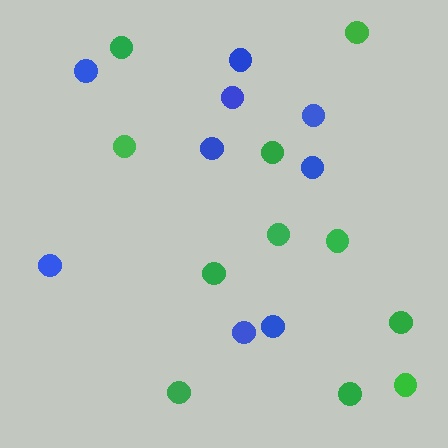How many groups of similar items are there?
There are 2 groups: one group of green circles (11) and one group of blue circles (9).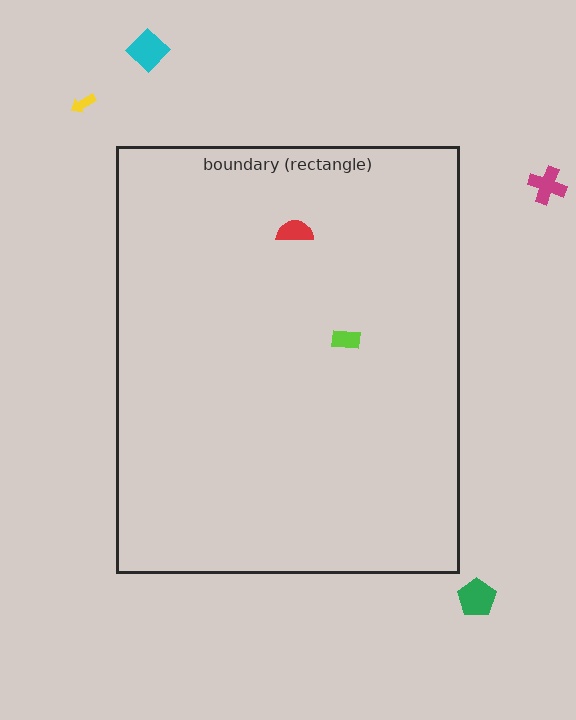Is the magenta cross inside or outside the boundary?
Outside.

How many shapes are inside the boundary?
2 inside, 4 outside.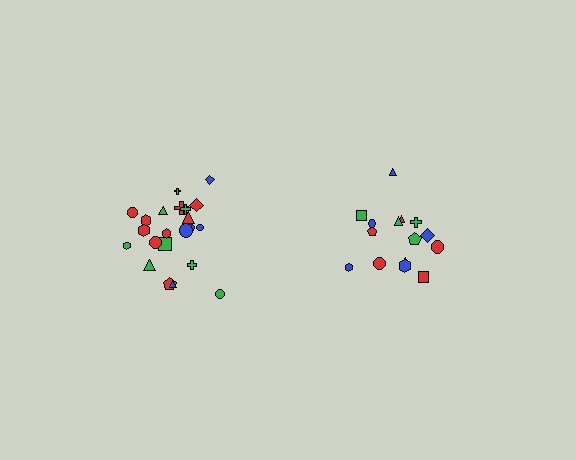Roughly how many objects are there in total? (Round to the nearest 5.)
Roughly 35 objects in total.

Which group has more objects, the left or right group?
The left group.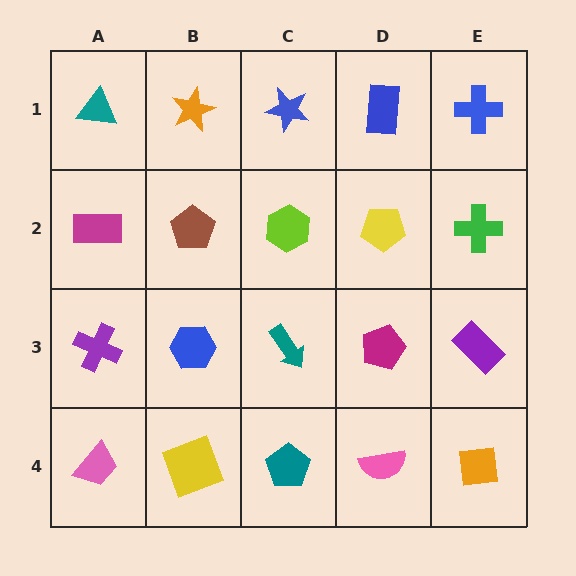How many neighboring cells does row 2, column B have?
4.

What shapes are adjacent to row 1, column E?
A green cross (row 2, column E), a blue rectangle (row 1, column D).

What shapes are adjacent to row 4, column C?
A teal arrow (row 3, column C), a yellow square (row 4, column B), a pink semicircle (row 4, column D).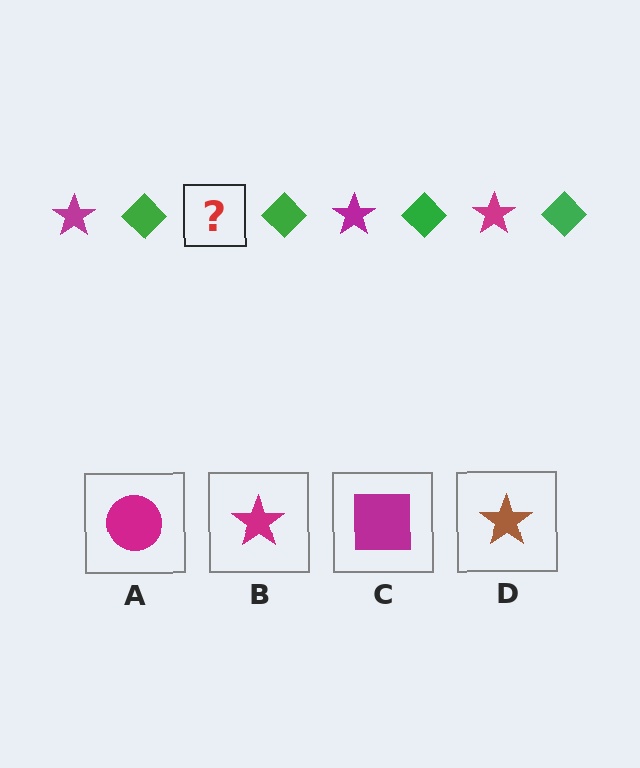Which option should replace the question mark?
Option B.